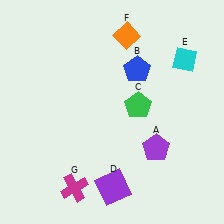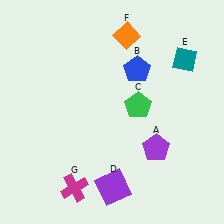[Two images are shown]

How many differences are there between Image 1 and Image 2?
There is 1 difference between the two images.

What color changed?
The diamond (E) changed from cyan in Image 1 to teal in Image 2.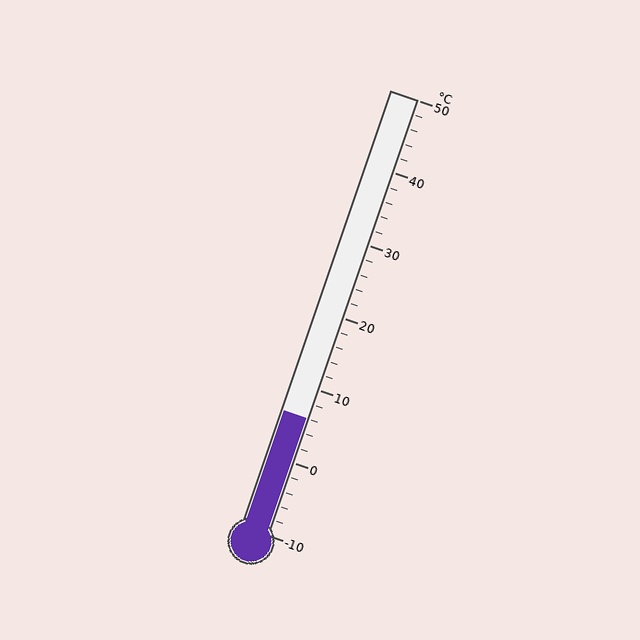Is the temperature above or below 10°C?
The temperature is below 10°C.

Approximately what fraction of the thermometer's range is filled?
The thermometer is filled to approximately 25% of its range.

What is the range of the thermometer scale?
The thermometer scale ranges from -10°C to 50°C.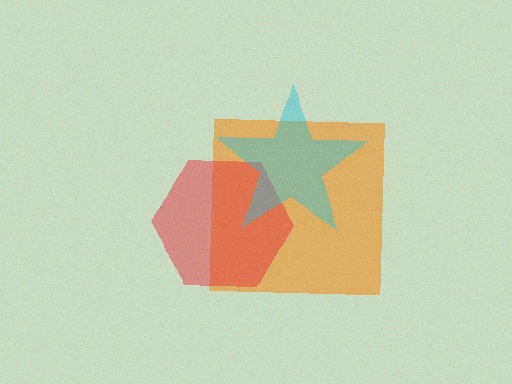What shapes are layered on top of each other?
The layered shapes are: an orange square, a red hexagon, a cyan star.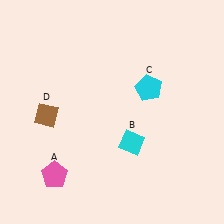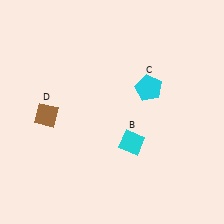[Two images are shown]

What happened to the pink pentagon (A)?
The pink pentagon (A) was removed in Image 2. It was in the bottom-left area of Image 1.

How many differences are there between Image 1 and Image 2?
There is 1 difference between the two images.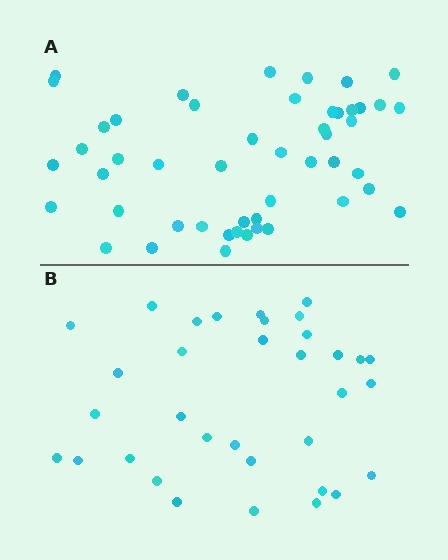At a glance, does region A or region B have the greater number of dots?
Region A (the top region) has more dots.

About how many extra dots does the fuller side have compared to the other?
Region A has approximately 15 more dots than region B.